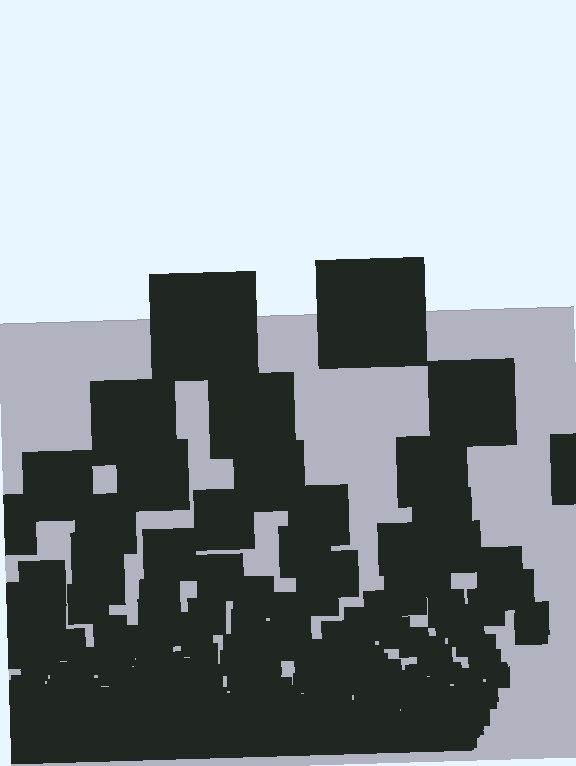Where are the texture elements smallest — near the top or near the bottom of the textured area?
Near the bottom.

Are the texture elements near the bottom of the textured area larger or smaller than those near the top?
Smaller. The gradient is inverted — elements near the bottom are smaller and denser.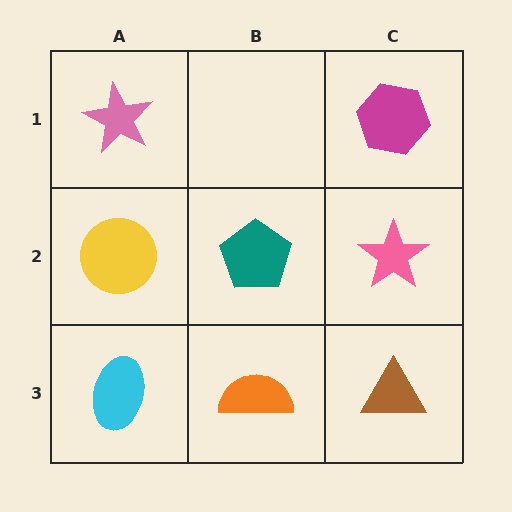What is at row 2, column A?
A yellow circle.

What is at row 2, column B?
A teal pentagon.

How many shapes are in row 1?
2 shapes.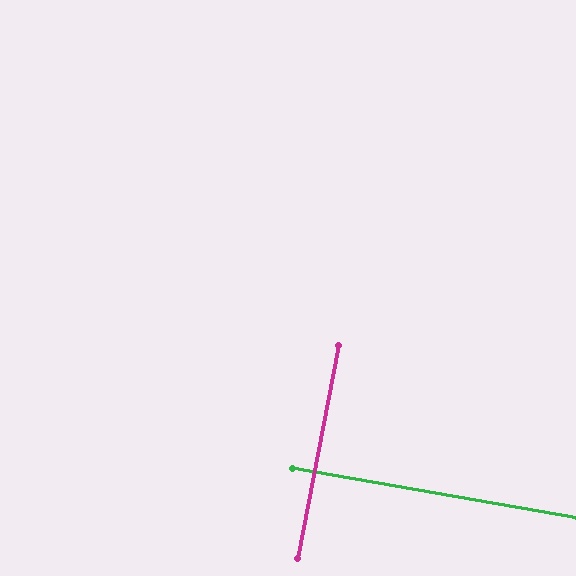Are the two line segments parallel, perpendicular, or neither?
Perpendicular — they meet at approximately 89°.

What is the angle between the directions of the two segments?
Approximately 89 degrees.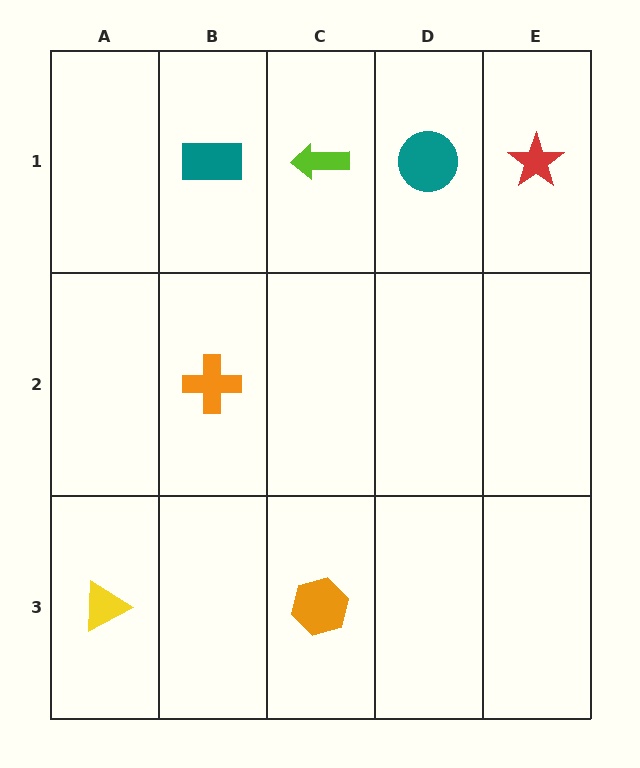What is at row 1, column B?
A teal rectangle.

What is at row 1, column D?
A teal circle.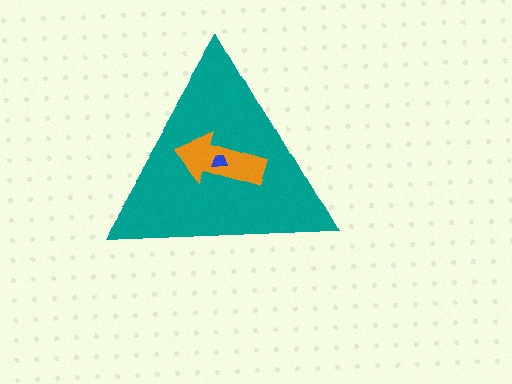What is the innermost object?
The blue trapezoid.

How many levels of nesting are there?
3.